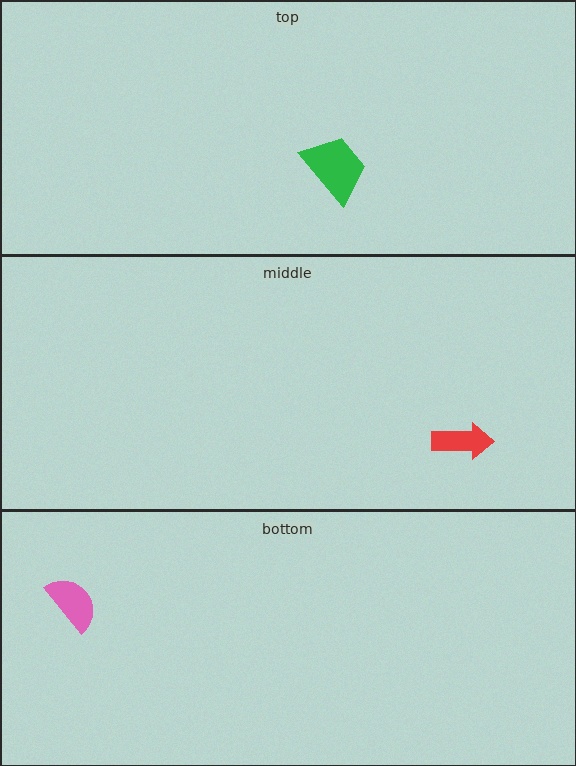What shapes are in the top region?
The green trapezoid.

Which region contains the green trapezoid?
The top region.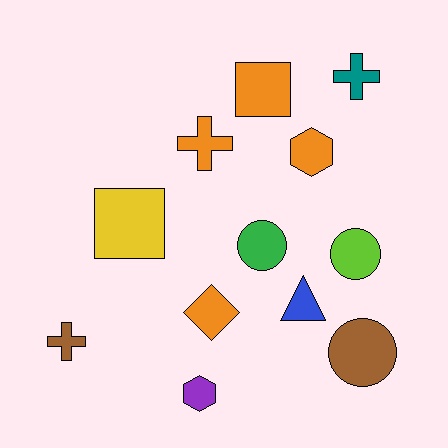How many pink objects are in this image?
There are no pink objects.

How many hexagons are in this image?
There are 2 hexagons.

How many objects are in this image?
There are 12 objects.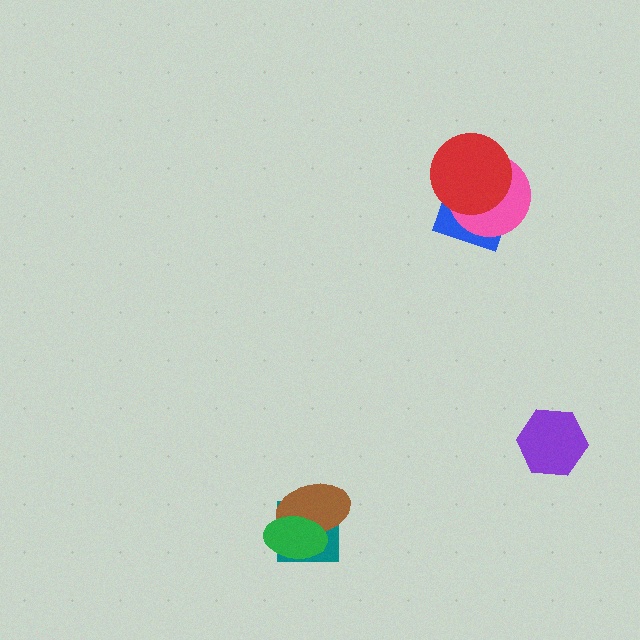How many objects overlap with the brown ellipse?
2 objects overlap with the brown ellipse.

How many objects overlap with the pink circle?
2 objects overlap with the pink circle.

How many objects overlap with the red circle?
2 objects overlap with the red circle.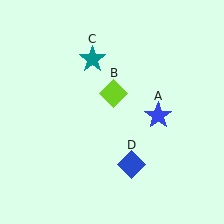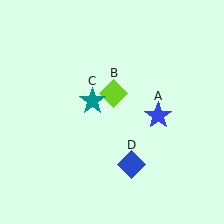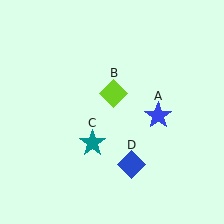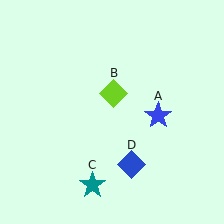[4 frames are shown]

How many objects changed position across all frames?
1 object changed position: teal star (object C).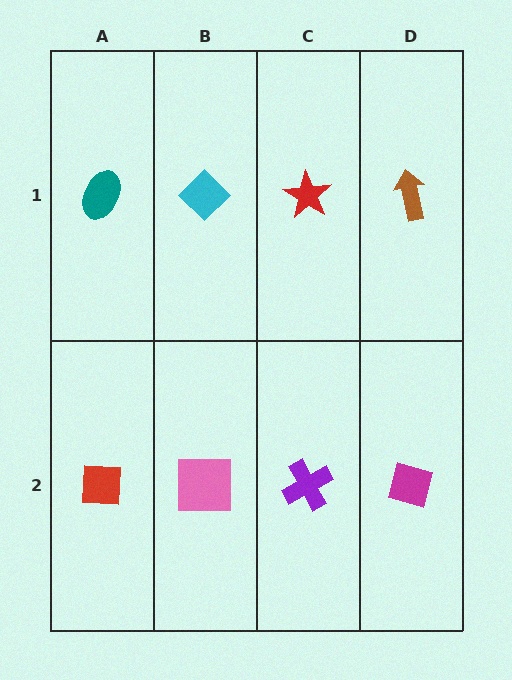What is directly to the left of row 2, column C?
A pink square.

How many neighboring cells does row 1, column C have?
3.